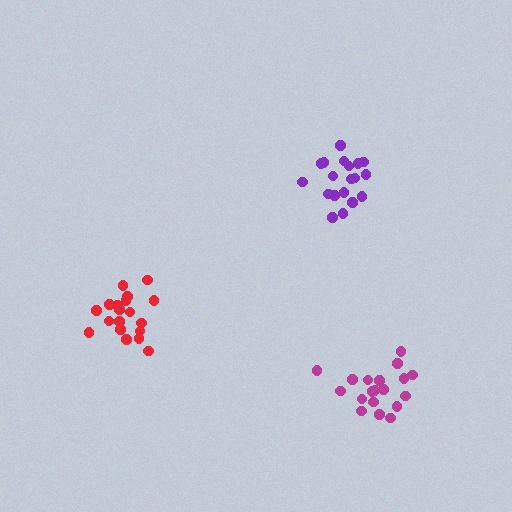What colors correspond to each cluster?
The clusters are colored: red, purple, magenta.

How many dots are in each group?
Group 1: 19 dots, Group 2: 19 dots, Group 3: 19 dots (57 total).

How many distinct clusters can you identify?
There are 3 distinct clusters.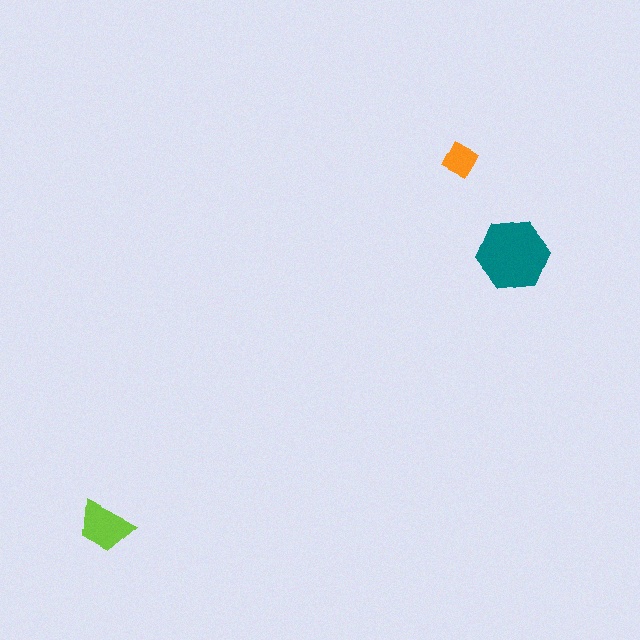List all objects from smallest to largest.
The orange square, the lime trapezoid, the teal hexagon.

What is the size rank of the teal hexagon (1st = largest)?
1st.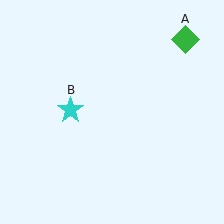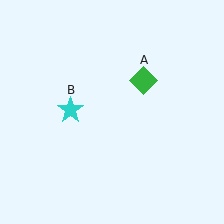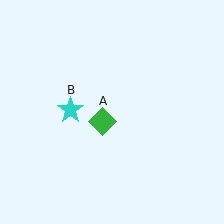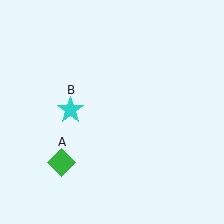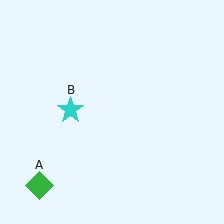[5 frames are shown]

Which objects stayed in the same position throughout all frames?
Cyan star (object B) remained stationary.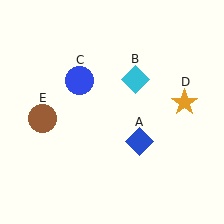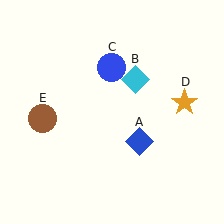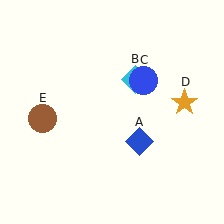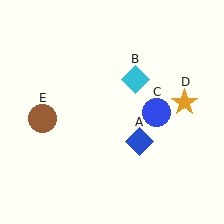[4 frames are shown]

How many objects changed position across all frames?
1 object changed position: blue circle (object C).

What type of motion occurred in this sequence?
The blue circle (object C) rotated clockwise around the center of the scene.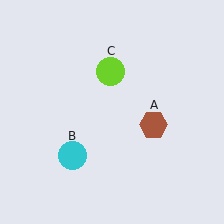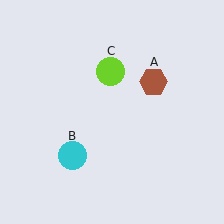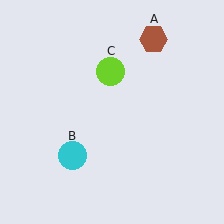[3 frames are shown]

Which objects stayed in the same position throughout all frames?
Cyan circle (object B) and lime circle (object C) remained stationary.